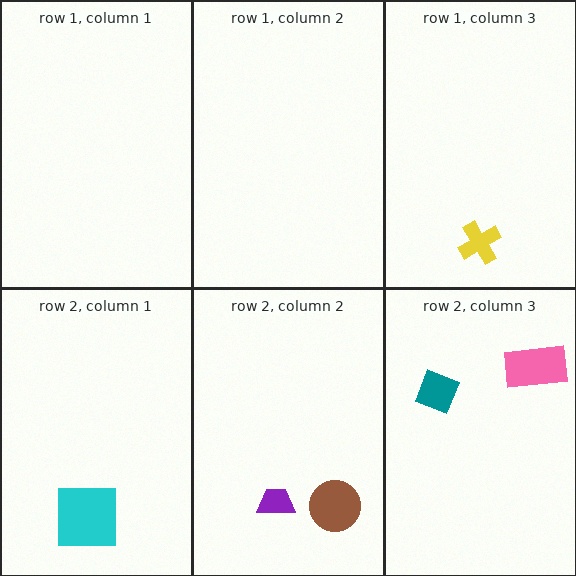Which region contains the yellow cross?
The row 1, column 3 region.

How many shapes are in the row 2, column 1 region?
1.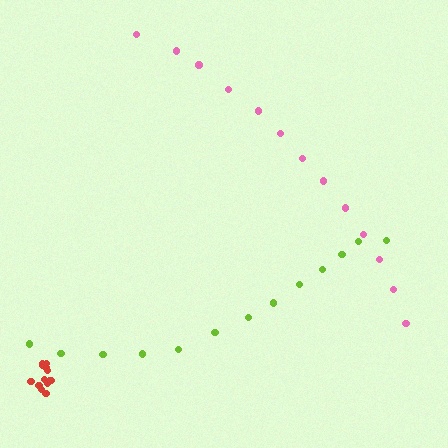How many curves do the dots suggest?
There are 3 distinct paths.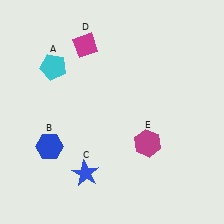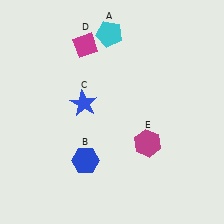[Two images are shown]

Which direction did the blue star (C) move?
The blue star (C) moved up.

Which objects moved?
The objects that moved are: the cyan pentagon (A), the blue hexagon (B), the blue star (C).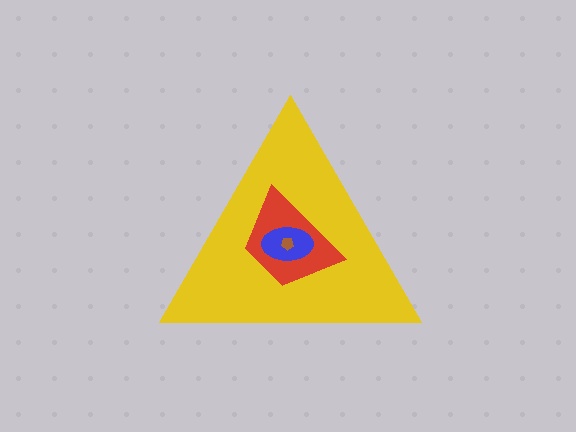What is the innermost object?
The brown pentagon.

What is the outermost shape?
The yellow triangle.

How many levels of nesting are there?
4.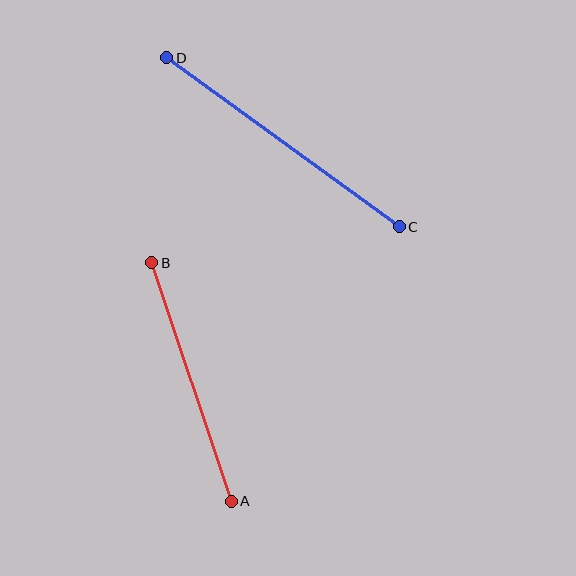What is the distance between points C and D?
The distance is approximately 287 pixels.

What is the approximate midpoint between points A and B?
The midpoint is at approximately (192, 382) pixels.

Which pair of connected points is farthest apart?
Points C and D are farthest apart.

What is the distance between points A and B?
The distance is approximately 251 pixels.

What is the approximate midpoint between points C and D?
The midpoint is at approximately (283, 142) pixels.